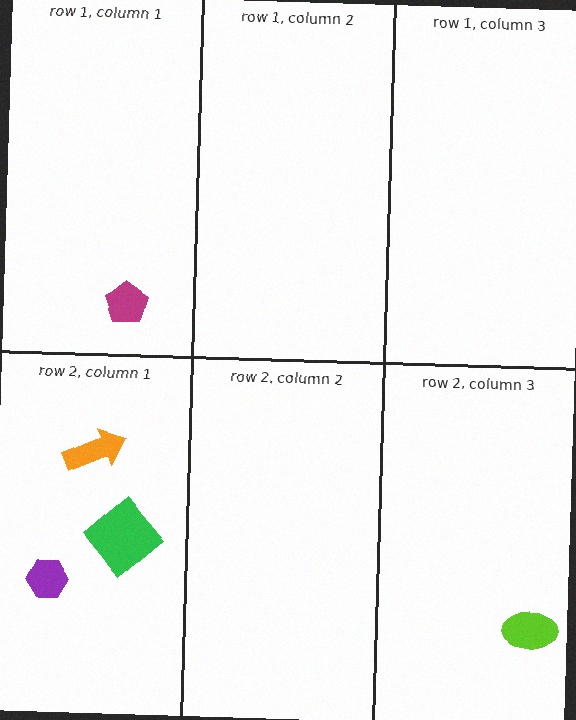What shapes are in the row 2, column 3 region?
The lime ellipse.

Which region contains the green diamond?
The row 2, column 1 region.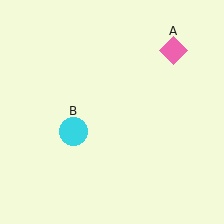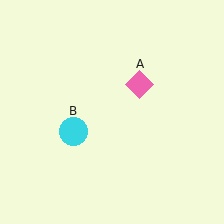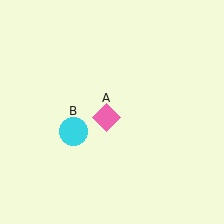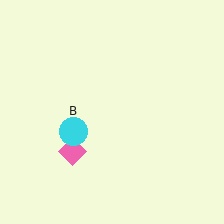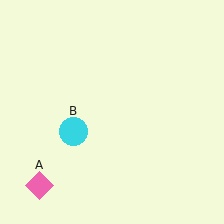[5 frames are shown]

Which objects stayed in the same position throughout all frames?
Cyan circle (object B) remained stationary.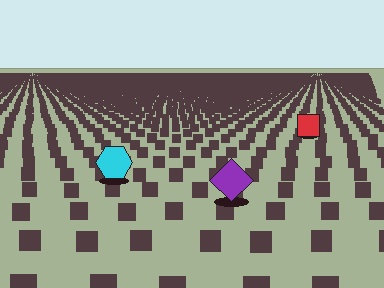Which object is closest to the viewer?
The purple diamond is closest. The texture marks near it are larger and more spread out.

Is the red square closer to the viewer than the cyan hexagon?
No. The cyan hexagon is closer — you can tell from the texture gradient: the ground texture is coarser near it.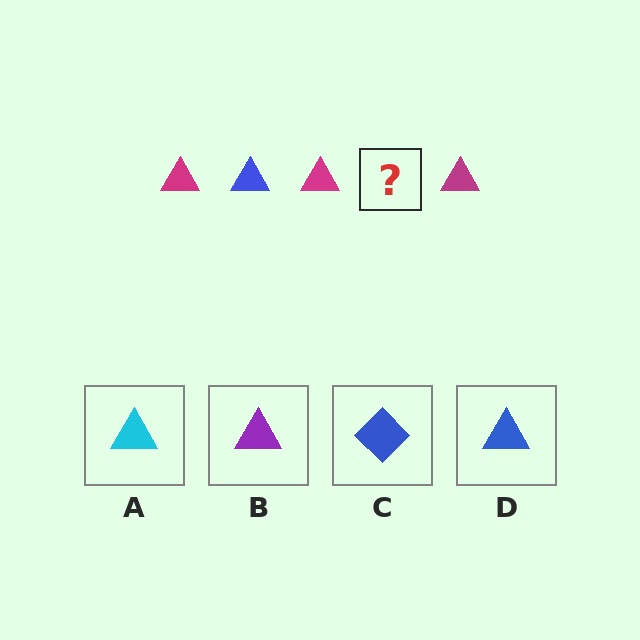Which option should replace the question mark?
Option D.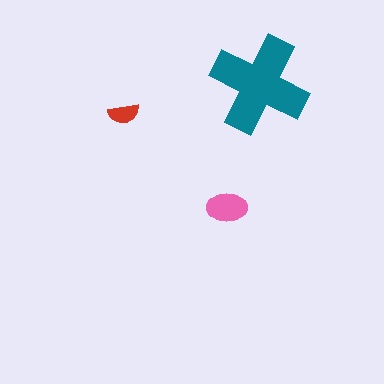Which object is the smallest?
The red semicircle.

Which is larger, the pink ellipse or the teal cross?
The teal cross.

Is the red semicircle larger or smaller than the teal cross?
Smaller.